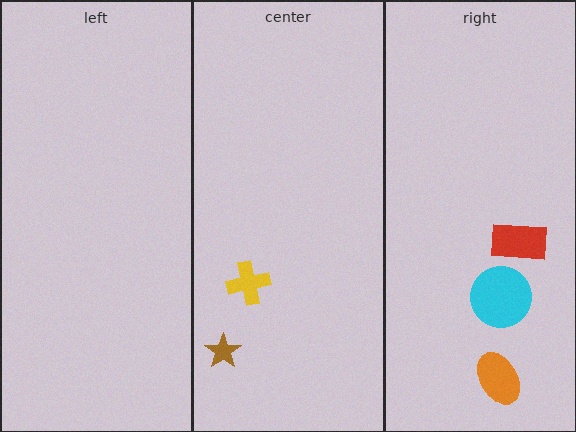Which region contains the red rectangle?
The right region.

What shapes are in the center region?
The brown star, the yellow cross.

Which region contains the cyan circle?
The right region.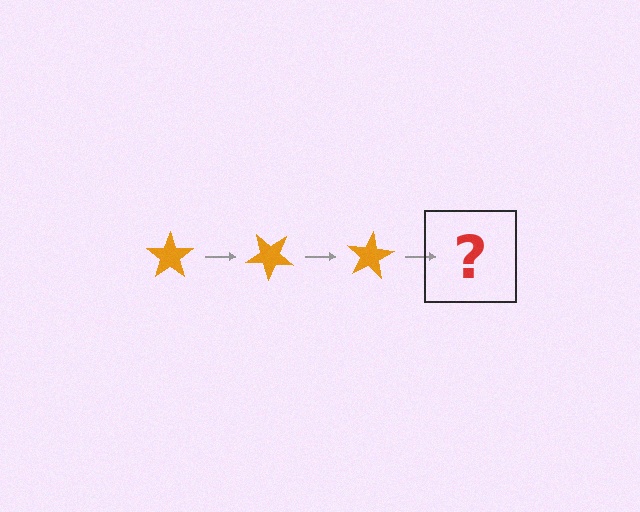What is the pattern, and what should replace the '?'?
The pattern is that the star rotates 40 degrees each step. The '?' should be an orange star rotated 120 degrees.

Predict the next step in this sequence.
The next step is an orange star rotated 120 degrees.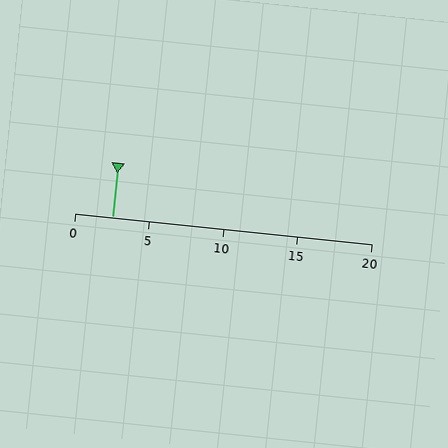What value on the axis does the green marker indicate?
The marker indicates approximately 2.5.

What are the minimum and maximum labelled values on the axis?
The axis runs from 0 to 20.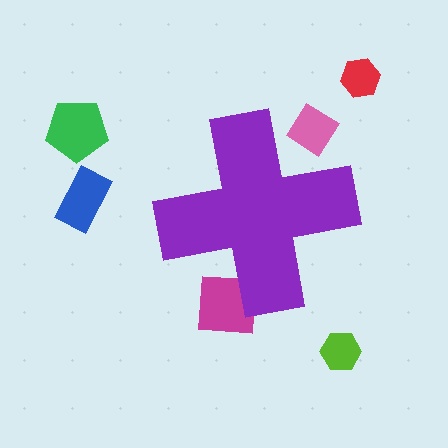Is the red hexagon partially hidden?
No, the red hexagon is fully visible.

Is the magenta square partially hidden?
Yes, the magenta square is partially hidden behind the purple cross.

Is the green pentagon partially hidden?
No, the green pentagon is fully visible.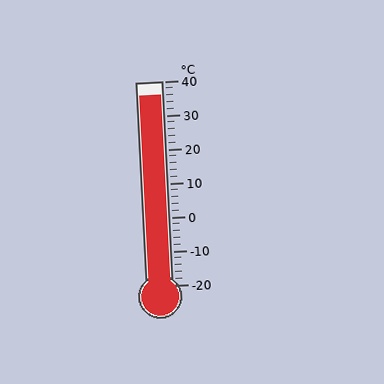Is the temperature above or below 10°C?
The temperature is above 10°C.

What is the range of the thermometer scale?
The thermometer scale ranges from -20°C to 40°C.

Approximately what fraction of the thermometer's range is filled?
The thermometer is filled to approximately 95% of its range.